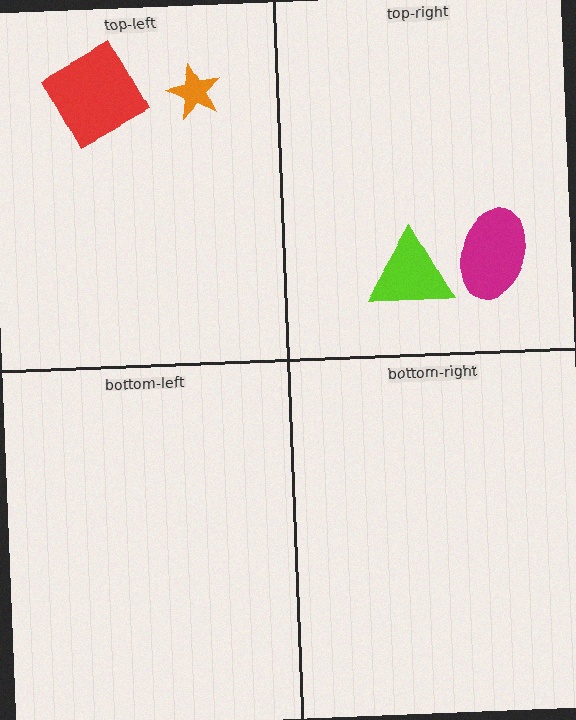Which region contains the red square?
The top-left region.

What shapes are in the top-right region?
The lime triangle, the magenta ellipse.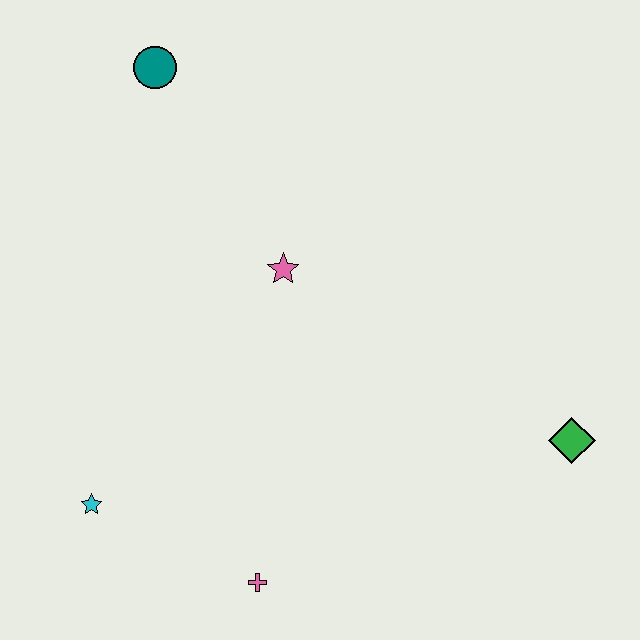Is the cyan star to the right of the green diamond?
No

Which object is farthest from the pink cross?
The teal circle is farthest from the pink cross.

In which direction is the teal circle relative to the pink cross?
The teal circle is above the pink cross.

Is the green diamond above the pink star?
No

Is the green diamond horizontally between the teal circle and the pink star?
No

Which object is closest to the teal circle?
The pink star is closest to the teal circle.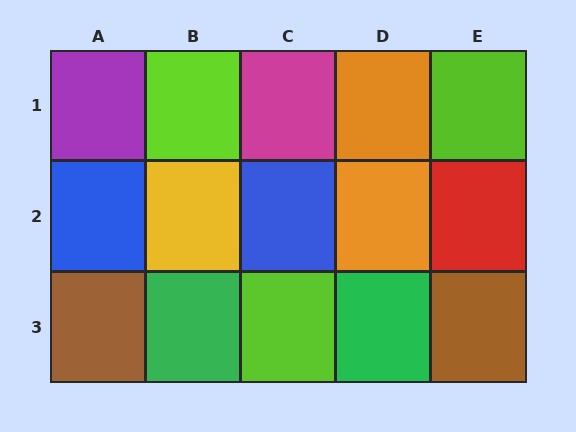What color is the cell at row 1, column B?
Lime.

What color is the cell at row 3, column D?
Green.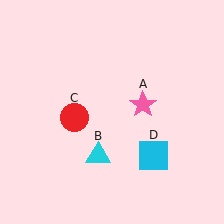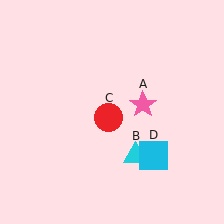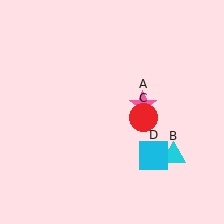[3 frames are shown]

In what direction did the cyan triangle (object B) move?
The cyan triangle (object B) moved right.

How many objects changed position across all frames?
2 objects changed position: cyan triangle (object B), red circle (object C).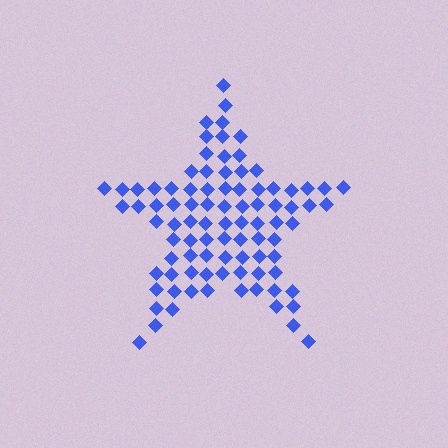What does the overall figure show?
The overall figure shows a star.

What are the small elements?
The small elements are diamonds.